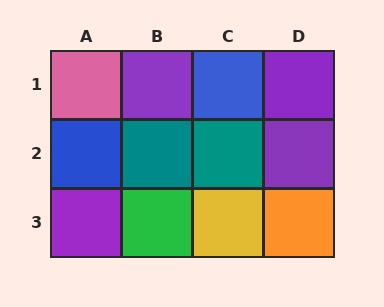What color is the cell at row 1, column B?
Purple.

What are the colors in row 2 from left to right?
Blue, teal, teal, purple.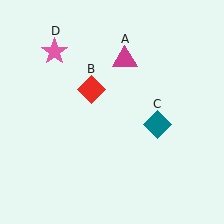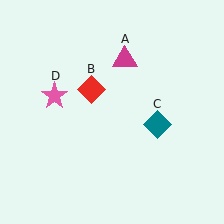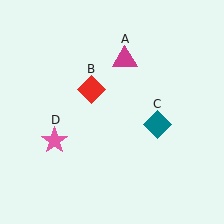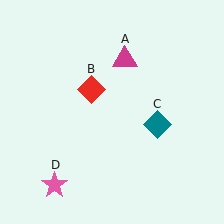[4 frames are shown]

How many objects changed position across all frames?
1 object changed position: pink star (object D).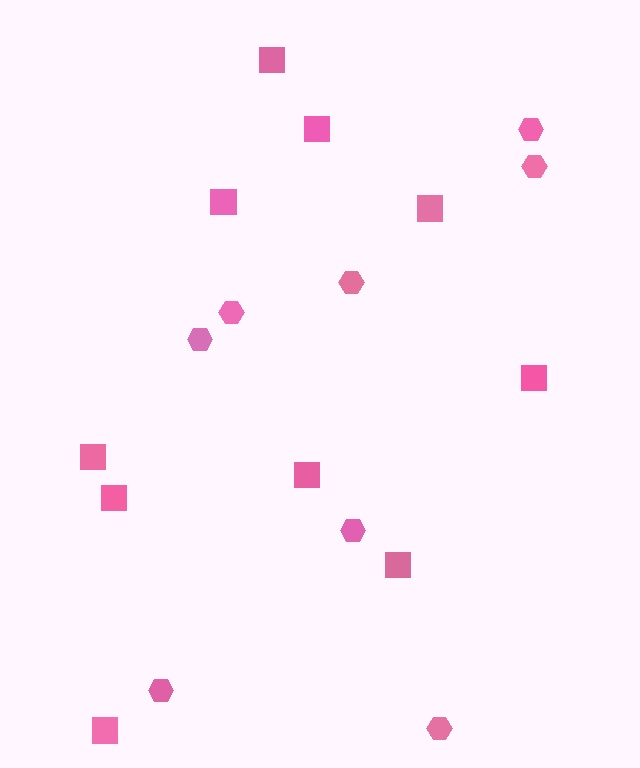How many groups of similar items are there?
There are 2 groups: one group of hexagons (8) and one group of squares (10).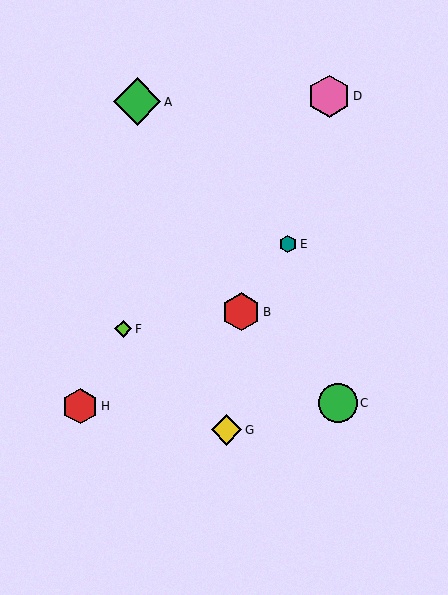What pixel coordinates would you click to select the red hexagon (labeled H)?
Click at (80, 406) to select the red hexagon H.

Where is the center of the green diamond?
The center of the green diamond is at (137, 102).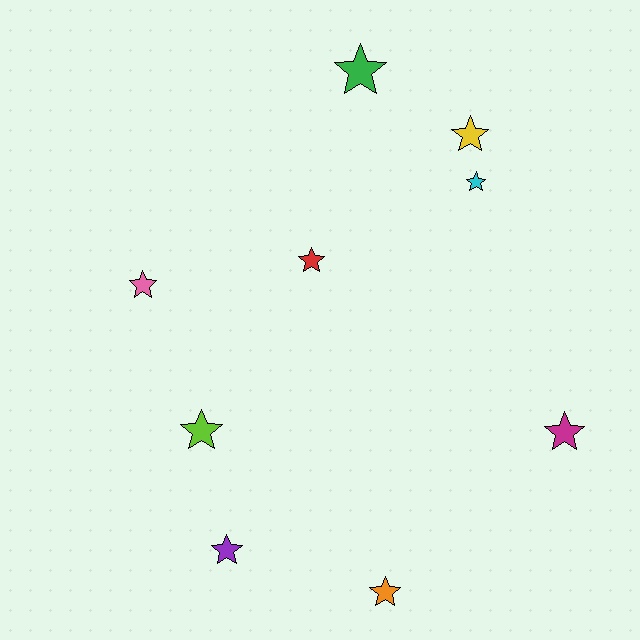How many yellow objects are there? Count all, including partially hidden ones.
There is 1 yellow object.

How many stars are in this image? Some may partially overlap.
There are 9 stars.